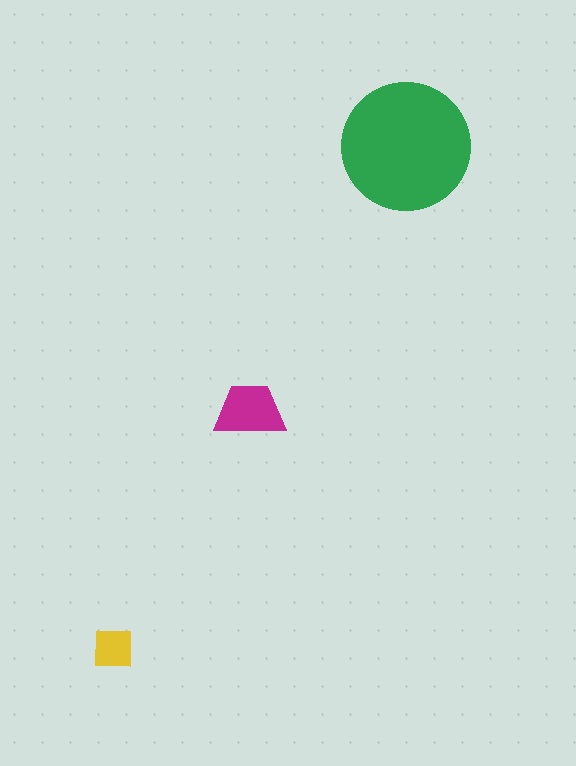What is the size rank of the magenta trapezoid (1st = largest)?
2nd.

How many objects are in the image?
There are 3 objects in the image.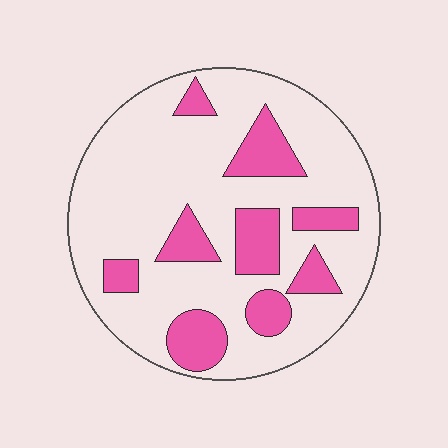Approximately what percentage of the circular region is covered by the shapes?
Approximately 25%.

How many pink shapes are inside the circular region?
9.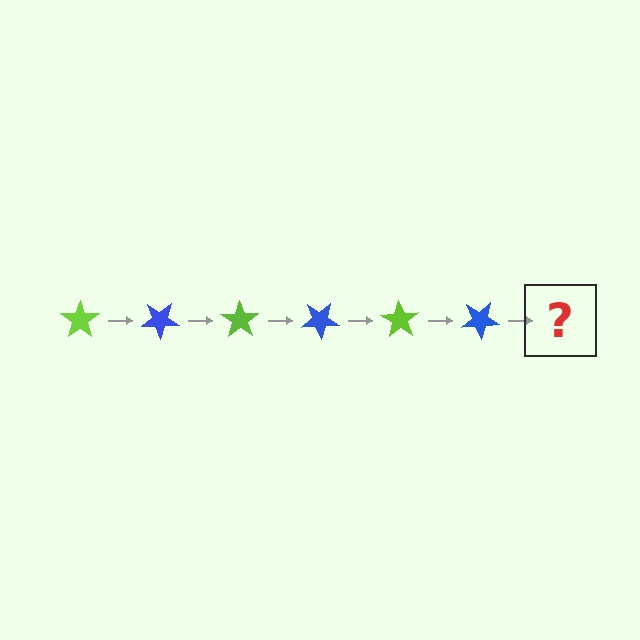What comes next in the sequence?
The next element should be a lime star, rotated 210 degrees from the start.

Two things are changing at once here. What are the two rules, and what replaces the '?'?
The two rules are that it rotates 35 degrees each step and the color cycles through lime and blue. The '?' should be a lime star, rotated 210 degrees from the start.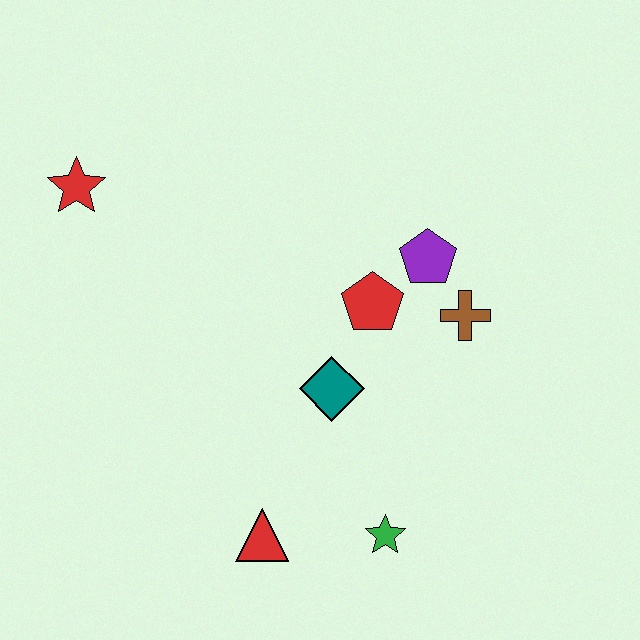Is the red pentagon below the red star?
Yes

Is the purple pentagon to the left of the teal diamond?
No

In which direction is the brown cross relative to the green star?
The brown cross is above the green star.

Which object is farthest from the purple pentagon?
The red star is farthest from the purple pentagon.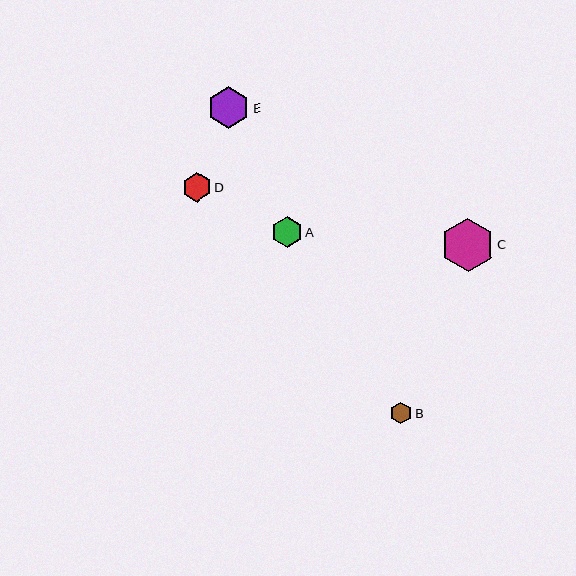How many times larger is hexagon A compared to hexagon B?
Hexagon A is approximately 1.4 times the size of hexagon B.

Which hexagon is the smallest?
Hexagon B is the smallest with a size of approximately 21 pixels.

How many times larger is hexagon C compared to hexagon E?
Hexagon C is approximately 1.3 times the size of hexagon E.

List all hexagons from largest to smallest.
From largest to smallest: C, E, A, D, B.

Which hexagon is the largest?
Hexagon C is the largest with a size of approximately 54 pixels.